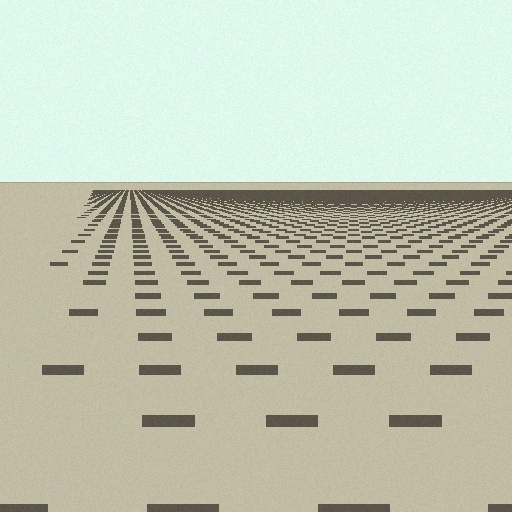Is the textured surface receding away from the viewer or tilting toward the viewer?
The surface is receding away from the viewer. Texture elements get smaller and denser toward the top.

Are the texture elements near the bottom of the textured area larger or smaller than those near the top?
Larger. Near the bottom, elements are closer to the viewer and appear at a bigger on-screen size.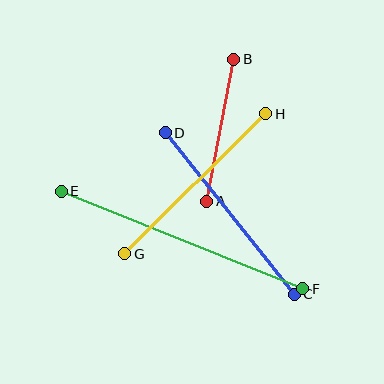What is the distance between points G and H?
The distance is approximately 199 pixels.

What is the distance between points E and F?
The distance is approximately 261 pixels.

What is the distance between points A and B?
The distance is approximately 145 pixels.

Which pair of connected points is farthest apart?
Points E and F are farthest apart.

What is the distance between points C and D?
The distance is approximately 206 pixels.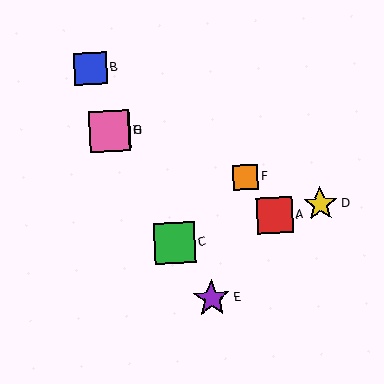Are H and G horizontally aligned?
Yes, both are at y≈131.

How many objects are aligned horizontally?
2 objects (G, H) are aligned horizontally.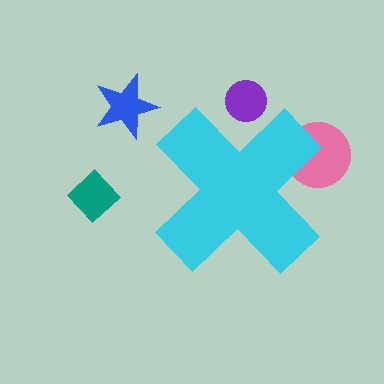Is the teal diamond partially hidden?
No, the teal diamond is fully visible.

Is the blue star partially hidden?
No, the blue star is fully visible.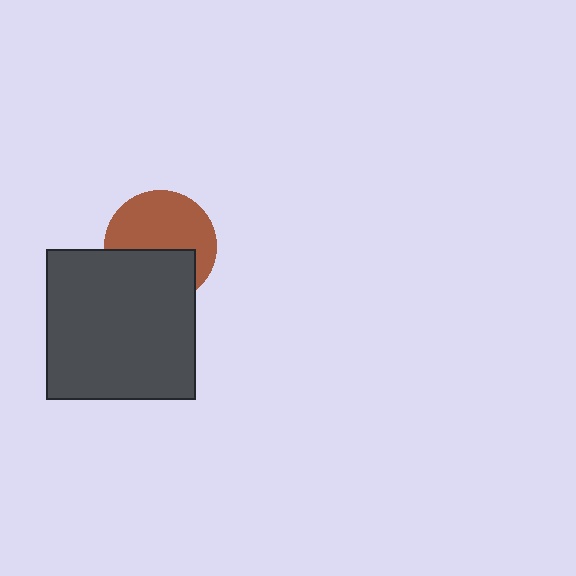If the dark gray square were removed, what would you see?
You would see the complete brown circle.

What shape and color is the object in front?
The object in front is a dark gray square.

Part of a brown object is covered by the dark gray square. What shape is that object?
It is a circle.